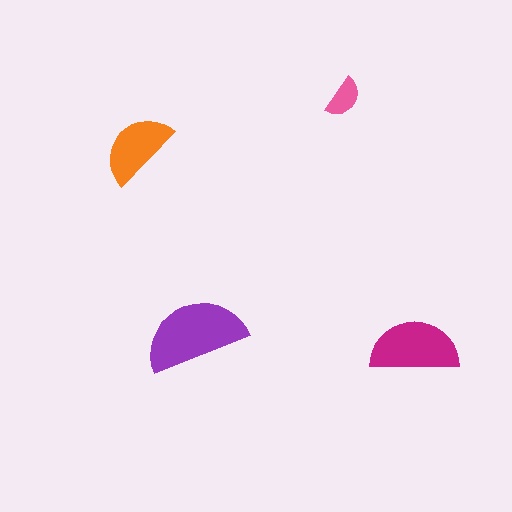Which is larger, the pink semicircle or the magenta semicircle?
The magenta one.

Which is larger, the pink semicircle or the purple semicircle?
The purple one.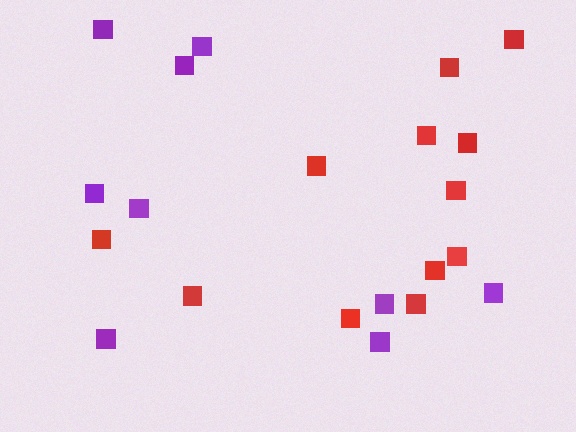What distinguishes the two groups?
There are 2 groups: one group of red squares (12) and one group of purple squares (9).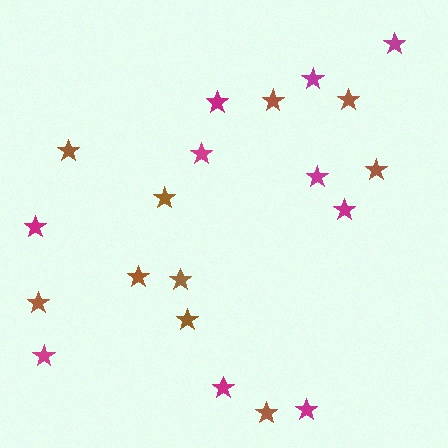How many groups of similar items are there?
There are 2 groups: one group of brown stars (10) and one group of magenta stars (10).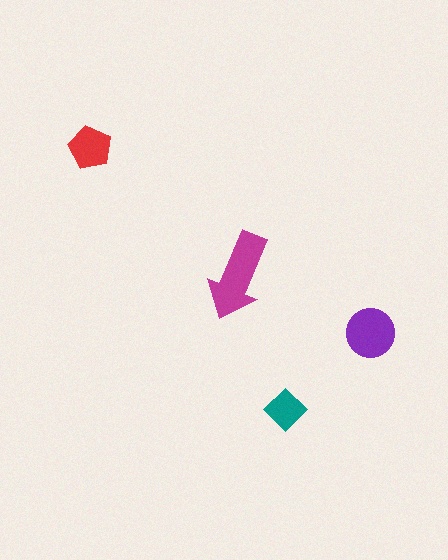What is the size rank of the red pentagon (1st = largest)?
3rd.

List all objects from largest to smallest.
The magenta arrow, the purple circle, the red pentagon, the teal diamond.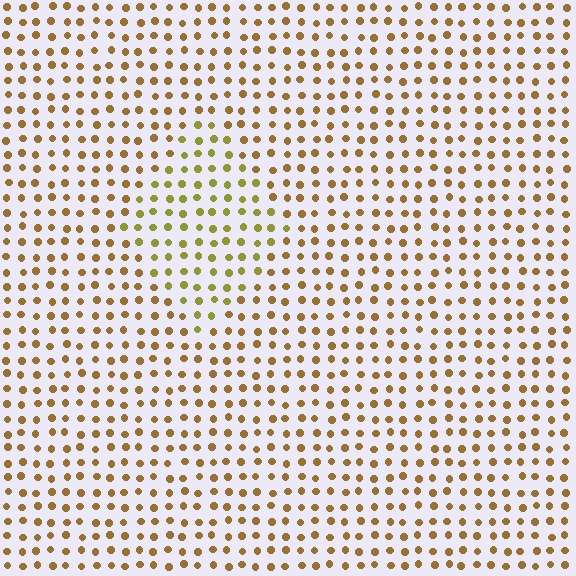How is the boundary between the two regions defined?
The boundary is defined purely by a slight shift in hue (about 28 degrees). Spacing, size, and orientation are identical on both sides.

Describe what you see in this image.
The image is filled with small brown elements in a uniform arrangement. A diamond-shaped region is visible where the elements are tinted to a slightly different hue, forming a subtle color boundary.